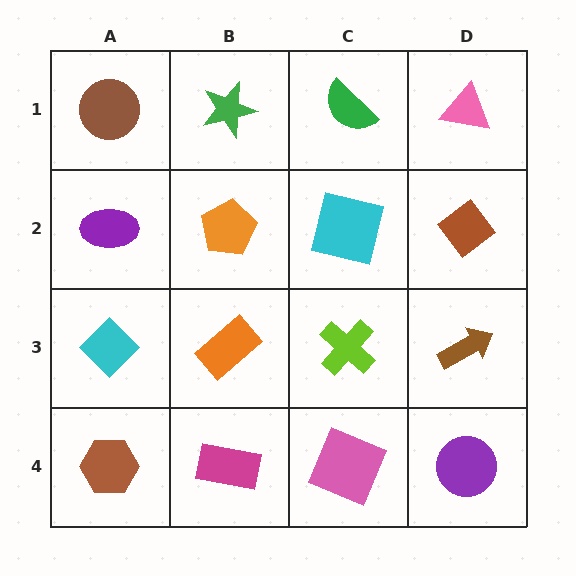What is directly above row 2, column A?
A brown circle.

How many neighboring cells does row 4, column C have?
3.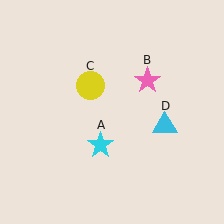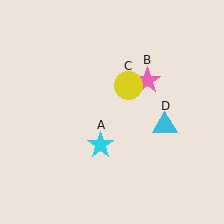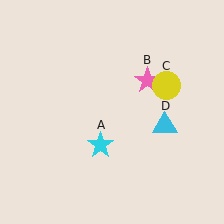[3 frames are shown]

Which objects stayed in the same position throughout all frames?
Cyan star (object A) and pink star (object B) and cyan triangle (object D) remained stationary.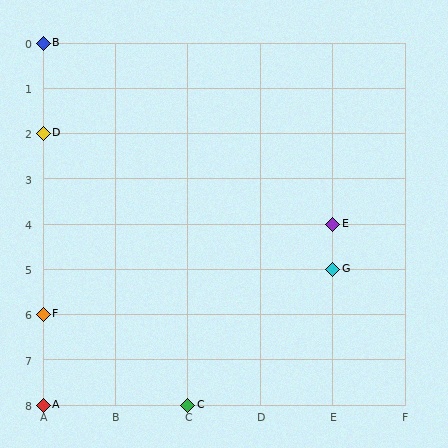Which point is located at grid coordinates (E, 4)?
Point E is at (E, 4).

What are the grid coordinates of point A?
Point A is at grid coordinates (A, 8).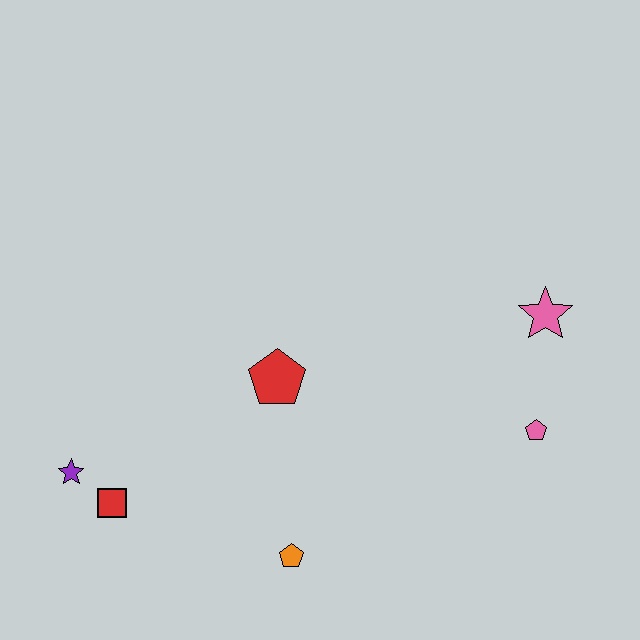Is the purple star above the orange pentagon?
Yes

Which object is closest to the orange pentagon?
The red pentagon is closest to the orange pentagon.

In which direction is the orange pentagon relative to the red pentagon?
The orange pentagon is below the red pentagon.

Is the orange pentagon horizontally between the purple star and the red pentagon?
No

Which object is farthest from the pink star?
The purple star is farthest from the pink star.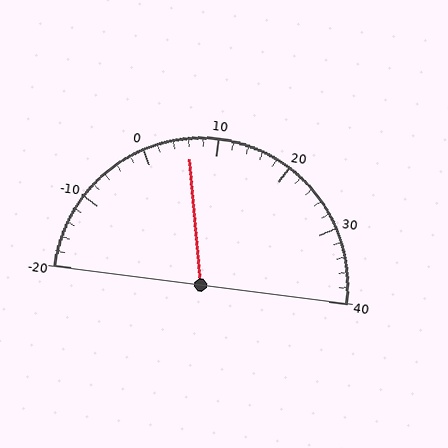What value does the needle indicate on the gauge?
The needle indicates approximately 6.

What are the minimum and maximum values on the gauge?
The gauge ranges from -20 to 40.